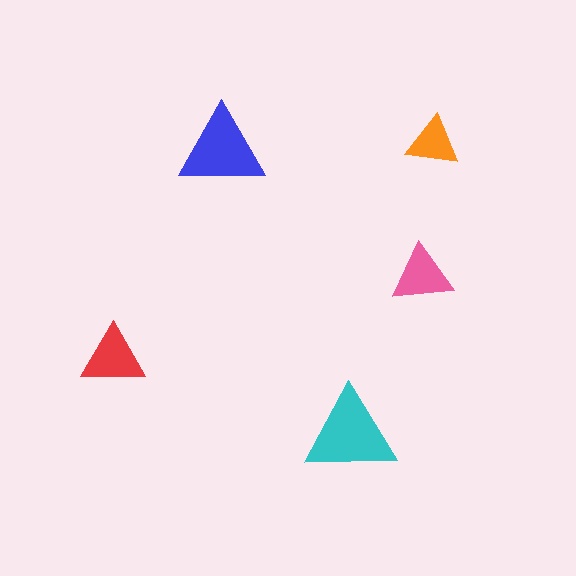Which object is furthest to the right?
The orange triangle is rightmost.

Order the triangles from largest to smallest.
the cyan one, the blue one, the red one, the pink one, the orange one.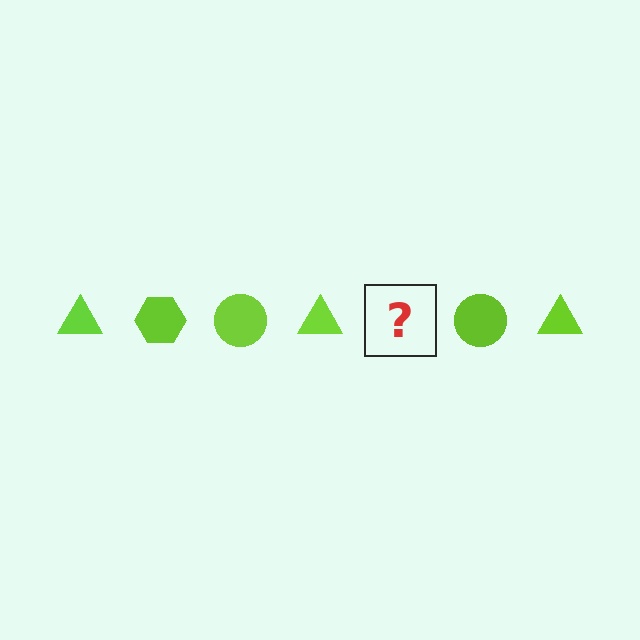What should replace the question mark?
The question mark should be replaced with a lime hexagon.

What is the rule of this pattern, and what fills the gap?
The rule is that the pattern cycles through triangle, hexagon, circle shapes in lime. The gap should be filled with a lime hexagon.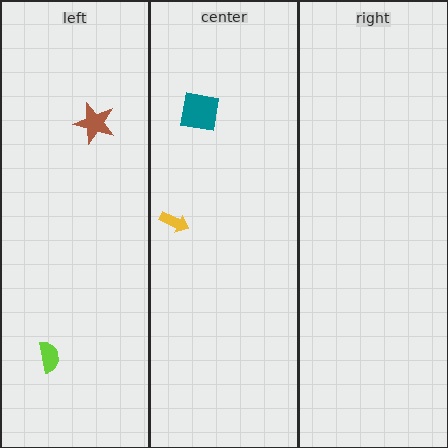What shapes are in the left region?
The lime semicircle, the brown star.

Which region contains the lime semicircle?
The left region.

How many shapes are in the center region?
2.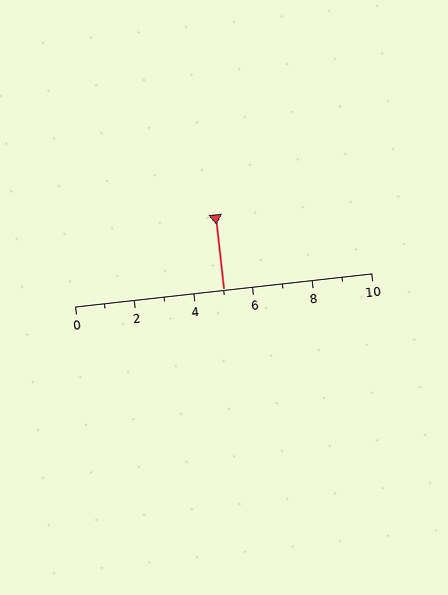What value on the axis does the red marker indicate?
The marker indicates approximately 5.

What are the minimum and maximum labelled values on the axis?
The axis runs from 0 to 10.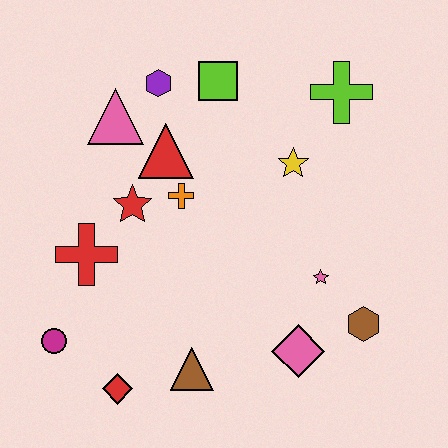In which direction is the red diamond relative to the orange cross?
The red diamond is below the orange cross.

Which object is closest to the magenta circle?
The red diamond is closest to the magenta circle.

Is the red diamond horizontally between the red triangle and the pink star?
No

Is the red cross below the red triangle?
Yes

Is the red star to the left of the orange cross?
Yes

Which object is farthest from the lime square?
The red diamond is farthest from the lime square.